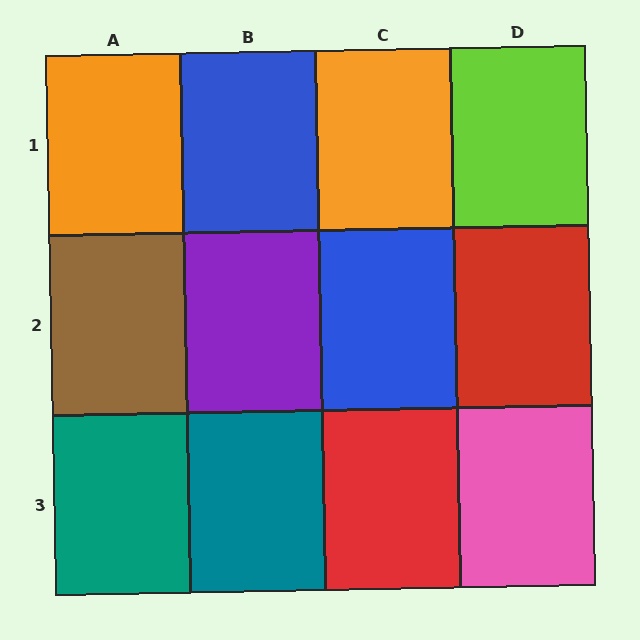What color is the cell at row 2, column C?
Blue.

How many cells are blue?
2 cells are blue.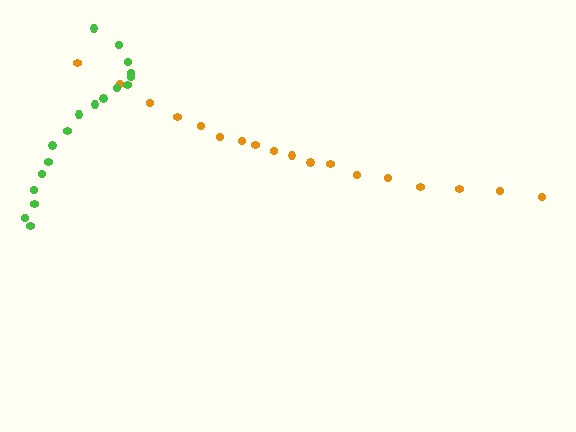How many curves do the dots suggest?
There are 2 distinct paths.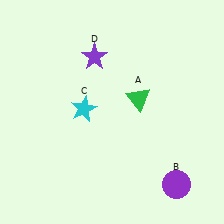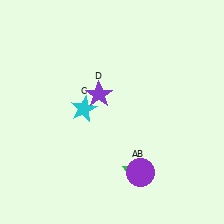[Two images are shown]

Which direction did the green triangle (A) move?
The green triangle (A) moved down.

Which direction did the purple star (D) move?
The purple star (D) moved down.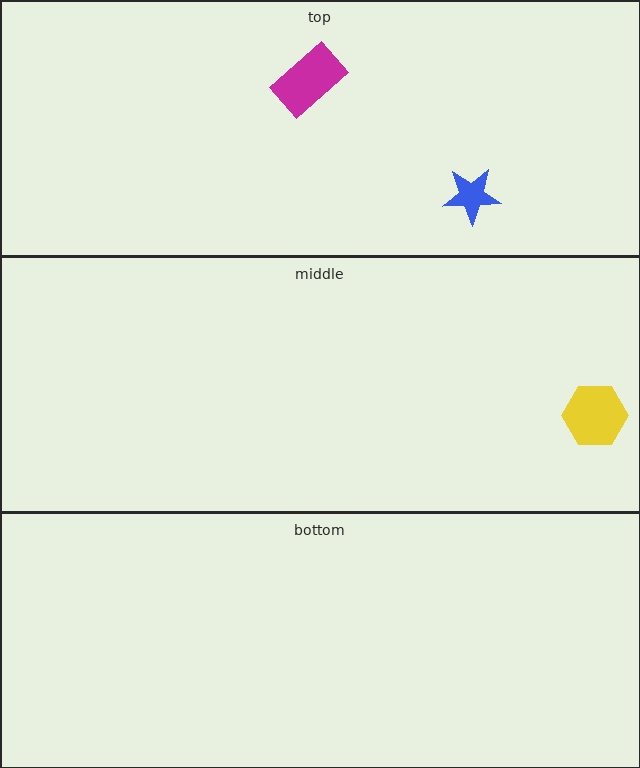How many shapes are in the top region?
2.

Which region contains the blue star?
The top region.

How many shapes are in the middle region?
1.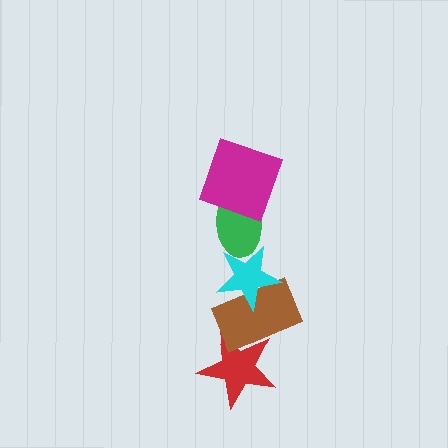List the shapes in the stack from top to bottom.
From top to bottom: the magenta square, the green ellipse, the cyan star, the brown rectangle, the red star.